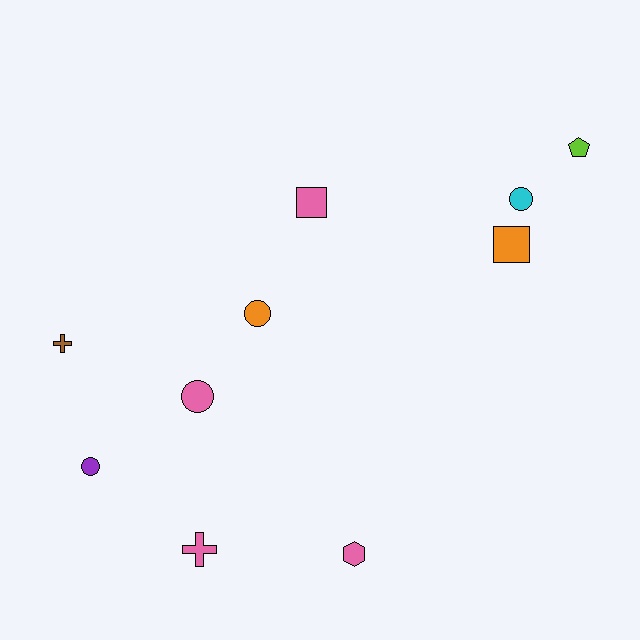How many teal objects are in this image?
There are no teal objects.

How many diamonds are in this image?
There are no diamonds.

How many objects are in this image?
There are 10 objects.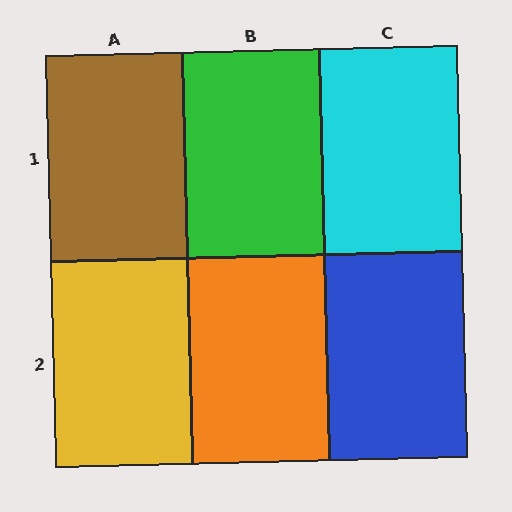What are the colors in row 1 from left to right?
Brown, green, cyan.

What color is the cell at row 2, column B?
Orange.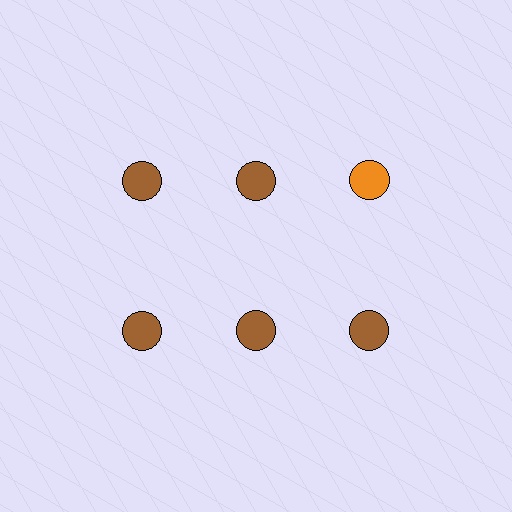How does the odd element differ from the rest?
It has a different color: orange instead of brown.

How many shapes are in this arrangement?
There are 6 shapes arranged in a grid pattern.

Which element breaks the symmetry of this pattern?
The orange circle in the top row, center column breaks the symmetry. All other shapes are brown circles.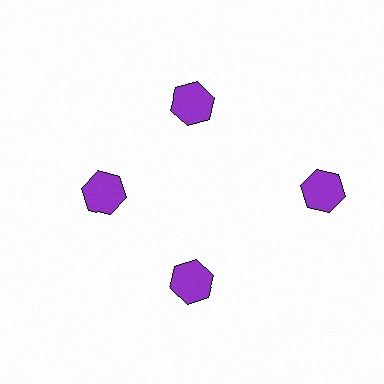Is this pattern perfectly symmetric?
No. The 4 purple hexagons are arranged in a ring, but one element near the 3 o'clock position is pushed outward from the center, breaking the 4-fold rotational symmetry.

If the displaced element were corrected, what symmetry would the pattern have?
It would have 4-fold rotational symmetry — the pattern would map onto itself every 90 degrees.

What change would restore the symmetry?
The symmetry would be restored by moving it inward, back onto the ring so that all 4 hexagons sit at equal angles and equal distance from the center.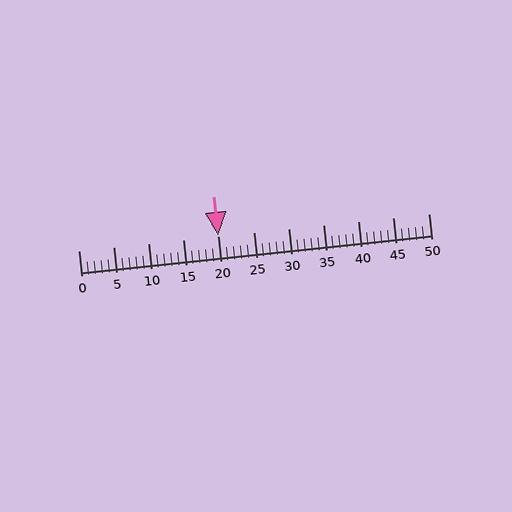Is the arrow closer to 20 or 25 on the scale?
The arrow is closer to 20.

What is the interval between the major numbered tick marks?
The major tick marks are spaced 5 units apart.